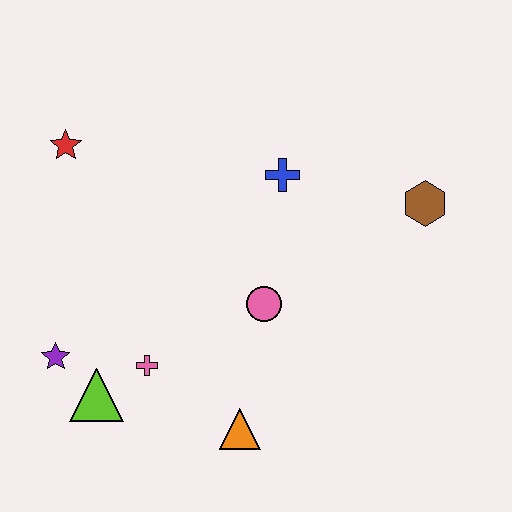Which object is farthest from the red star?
The brown hexagon is farthest from the red star.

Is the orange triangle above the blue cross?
No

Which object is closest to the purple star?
The lime triangle is closest to the purple star.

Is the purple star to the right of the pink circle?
No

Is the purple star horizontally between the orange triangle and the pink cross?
No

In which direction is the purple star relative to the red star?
The purple star is below the red star.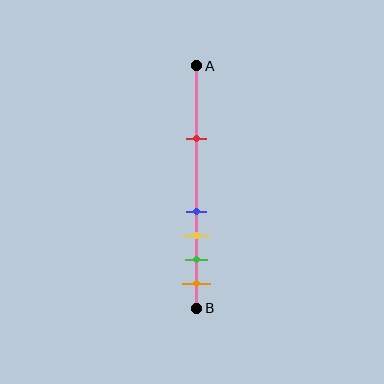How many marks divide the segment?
There are 5 marks dividing the segment.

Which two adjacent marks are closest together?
The blue and yellow marks are the closest adjacent pair.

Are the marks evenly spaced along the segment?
No, the marks are not evenly spaced.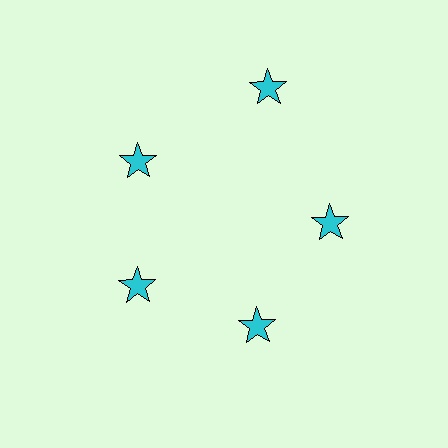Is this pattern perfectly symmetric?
No. The 5 cyan stars are arranged in a ring, but one element near the 1 o'clock position is pushed outward from the center, breaking the 5-fold rotational symmetry.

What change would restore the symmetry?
The symmetry would be restored by moving it inward, back onto the ring so that all 5 stars sit at equal angles and equal distance from the center.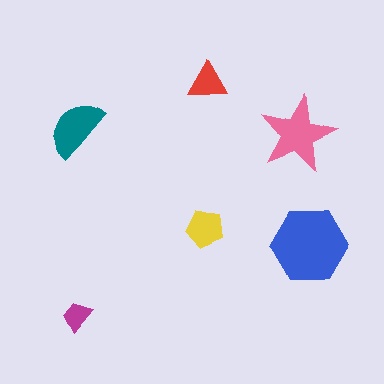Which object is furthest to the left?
The magenta trapezoid is leftmost.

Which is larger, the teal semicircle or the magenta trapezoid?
The teal semicircle.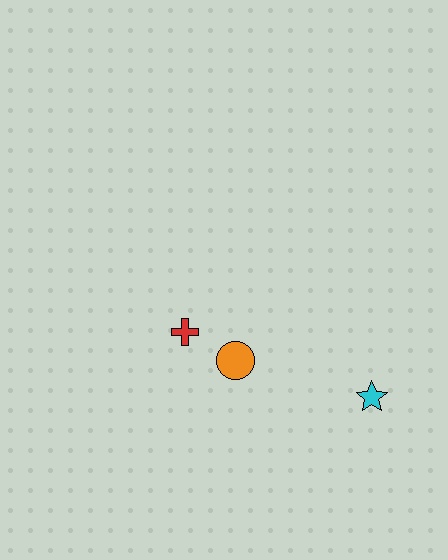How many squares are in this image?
There are no squares.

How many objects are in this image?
There are 3 objects.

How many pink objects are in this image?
There are no pink objects.